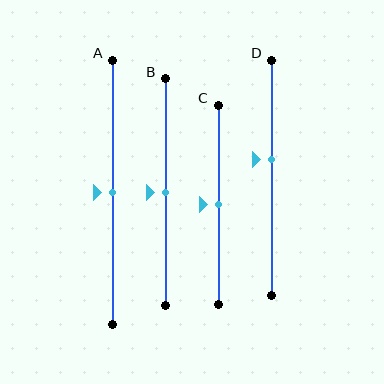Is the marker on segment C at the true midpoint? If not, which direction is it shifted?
Yes, the marker on segment C is at the true midpoint.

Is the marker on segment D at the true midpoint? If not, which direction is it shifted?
No, the marker on segment D is shifted upward by about 8% of the segment length.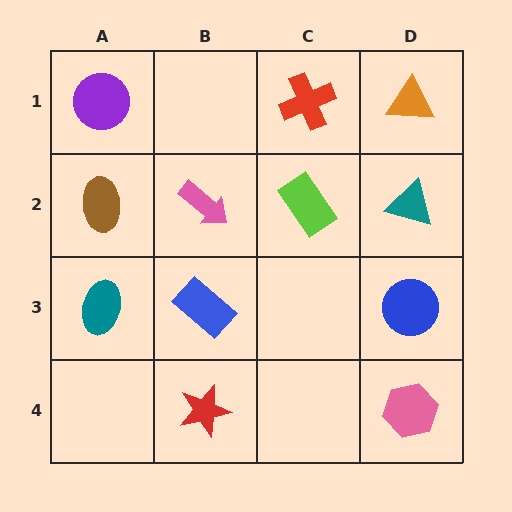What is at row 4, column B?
A red star.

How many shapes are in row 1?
3 shapes.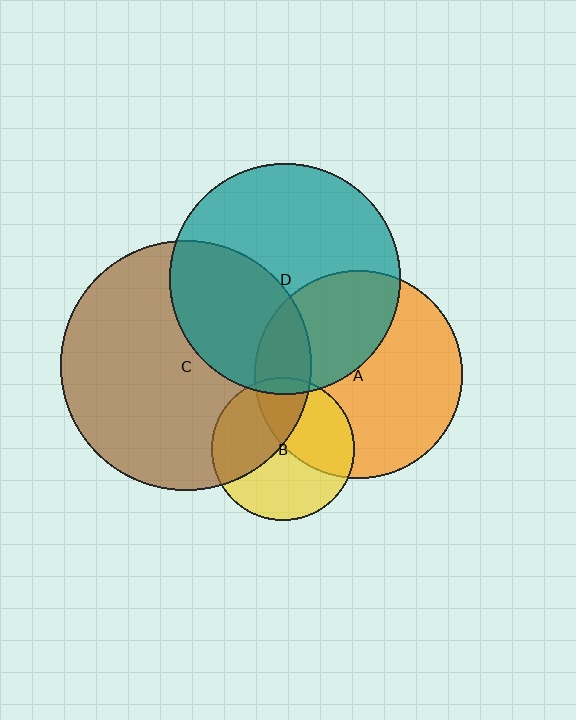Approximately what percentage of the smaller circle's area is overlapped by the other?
Approximately 40%.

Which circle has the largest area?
Circle C (brown).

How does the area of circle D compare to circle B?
Approximately 2.6 times.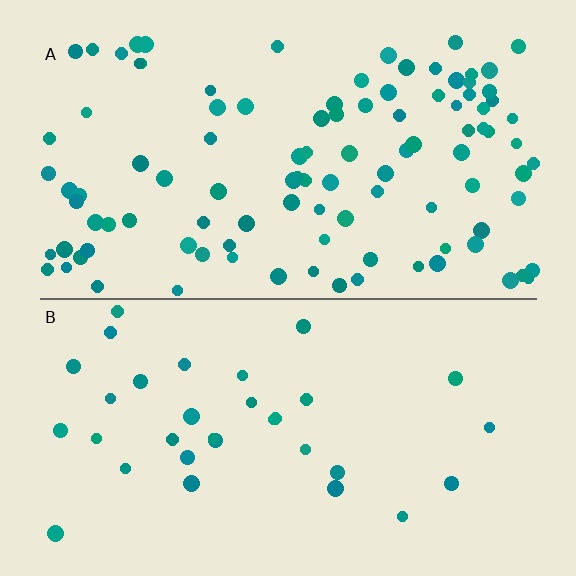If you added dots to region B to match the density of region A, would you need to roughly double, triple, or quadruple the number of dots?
Approximately triple.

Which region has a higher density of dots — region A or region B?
A (the top).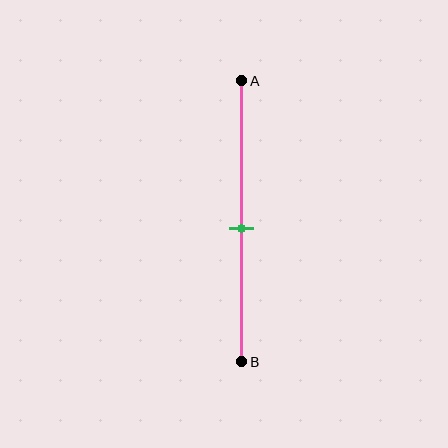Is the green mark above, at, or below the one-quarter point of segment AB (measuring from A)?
The green mark is below the one-quarter point of segment AB.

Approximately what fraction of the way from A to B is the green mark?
The green mark is approximately 50% of the way from A to B.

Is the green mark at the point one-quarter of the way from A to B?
No, the mark is at about 50% from A, not at the 25% one-quarter point.